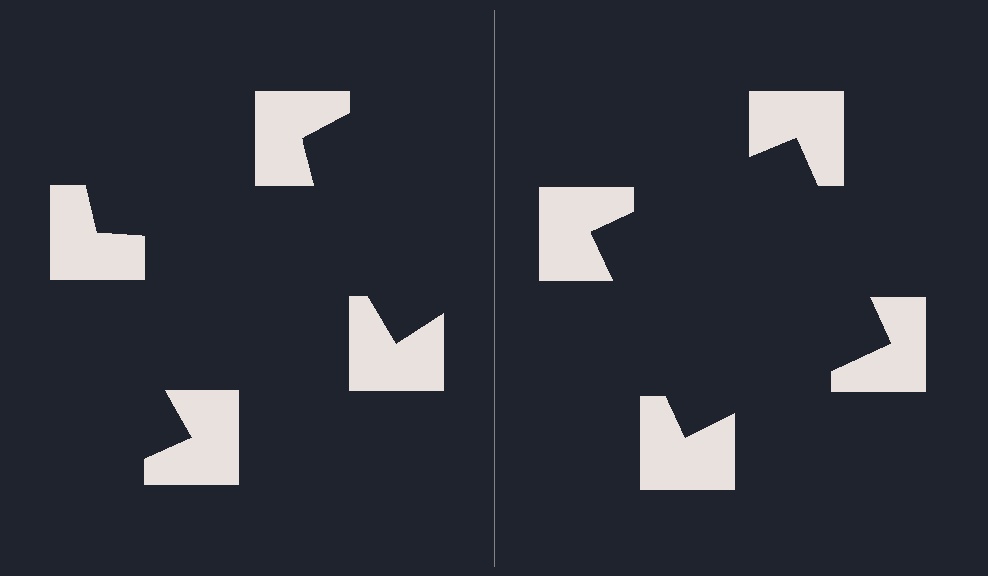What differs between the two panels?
The notched squares are positioned identically on both sides; only the wedge orientations differ. On the right they align to a square; on the left they are misaligned.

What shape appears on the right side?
An illusory square.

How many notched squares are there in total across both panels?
8 — 4 on each side.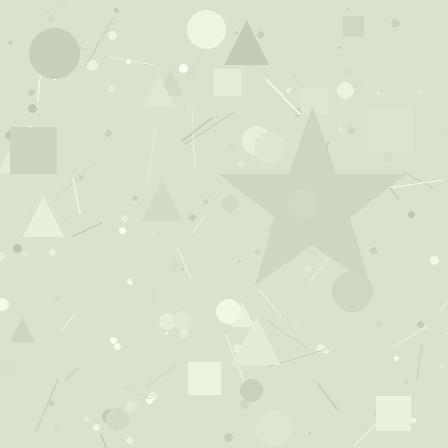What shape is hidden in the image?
A star is hidden in the image.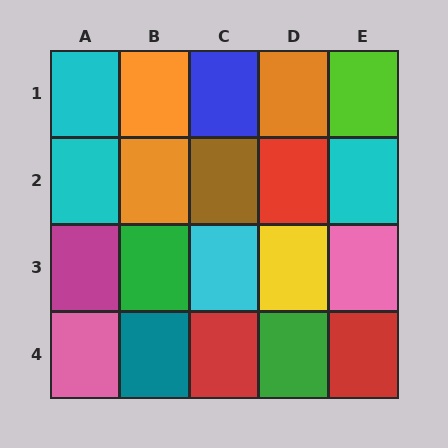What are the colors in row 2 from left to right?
Cyan, orange, brown, red, cyan.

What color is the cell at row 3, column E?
Pink.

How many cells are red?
3 cells are red.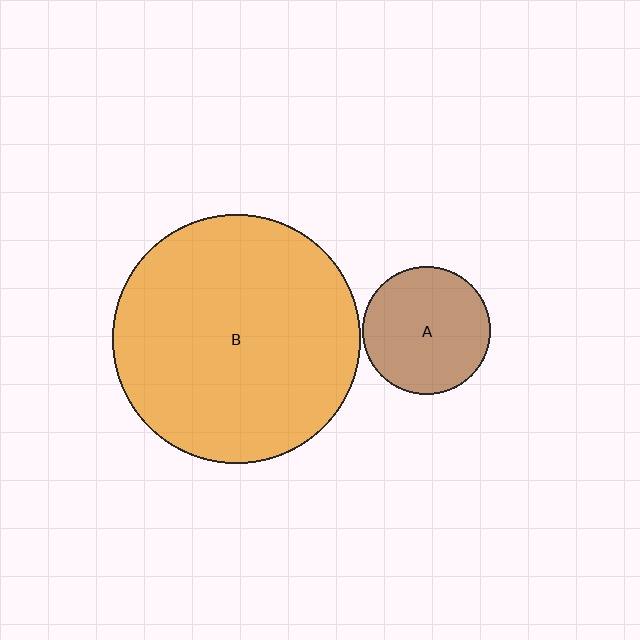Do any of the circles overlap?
No, none of the circles overlap.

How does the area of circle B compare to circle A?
Approximately 3.8 times.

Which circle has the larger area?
Circle B (orange).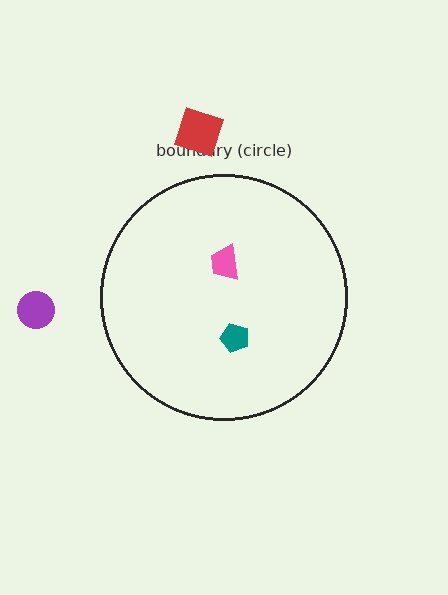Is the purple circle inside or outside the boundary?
Outside.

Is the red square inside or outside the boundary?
Outside.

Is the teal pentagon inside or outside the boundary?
Inside.